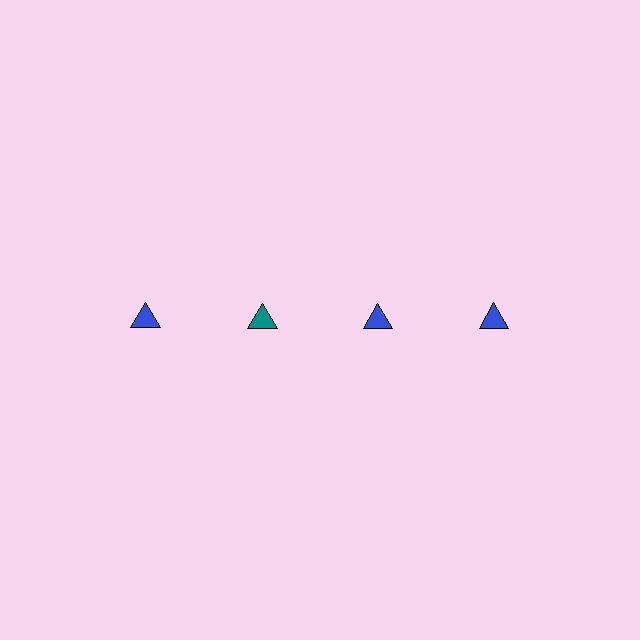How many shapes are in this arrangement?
There are 4 shapes arranged in a grid pattern.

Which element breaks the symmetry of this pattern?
The teal triangle in the top row, second from left column breaks the symmetry. All other shapes are blue triangles.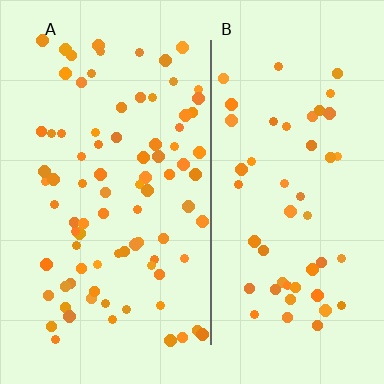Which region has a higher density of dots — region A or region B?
A (the left).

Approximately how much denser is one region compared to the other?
Approximately 1.7× — region A over region B.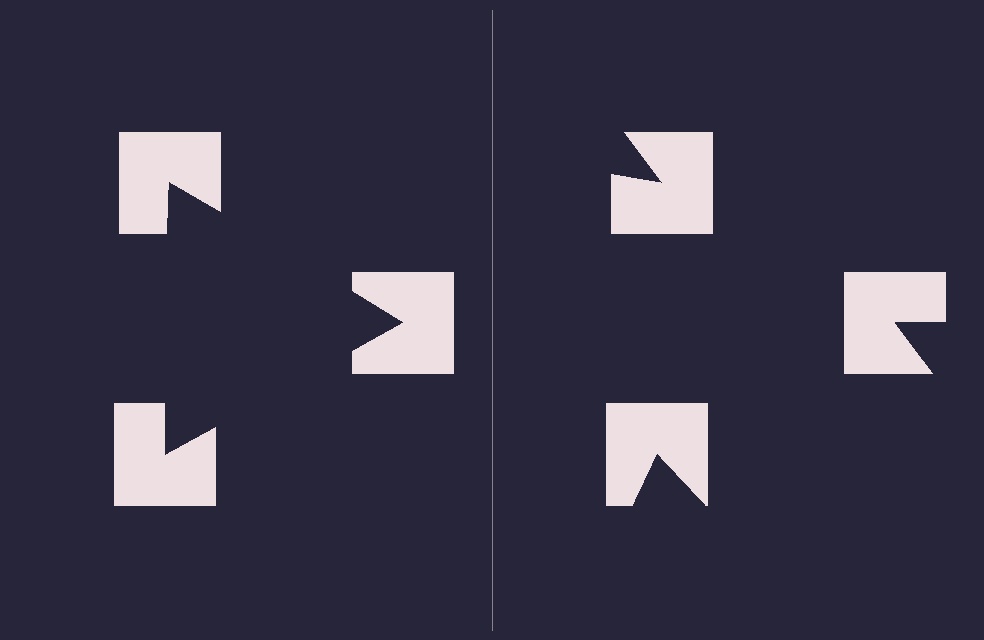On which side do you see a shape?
An illusory triangle appears on the left side. On the right side the wedge cuts are rotated, so no coherent shape forms.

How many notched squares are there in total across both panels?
6 — 3 on each side.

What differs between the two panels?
The notched squares are positioned identically on both sides; only the wedge orientations differ. On the left they align to a triangle; on the right they are misaligned.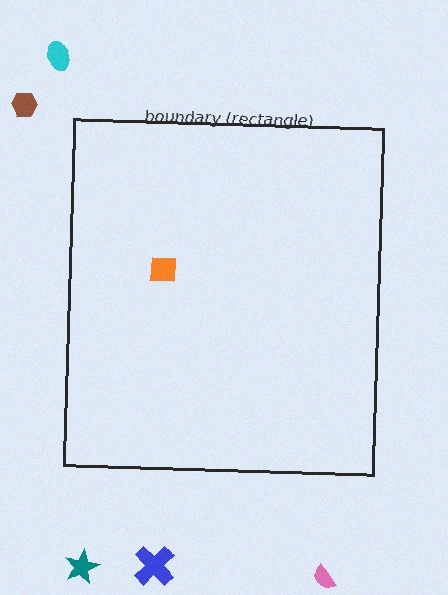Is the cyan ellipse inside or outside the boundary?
Outside.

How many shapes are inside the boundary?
1 inside, 5 outside.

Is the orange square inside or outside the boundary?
Inside.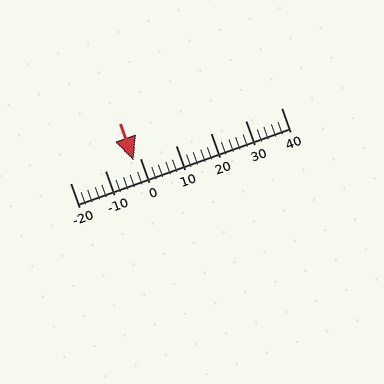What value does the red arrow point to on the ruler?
The red arrow points to approximately -2.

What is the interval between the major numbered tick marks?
The major tick marks are spaced 10 units apart.